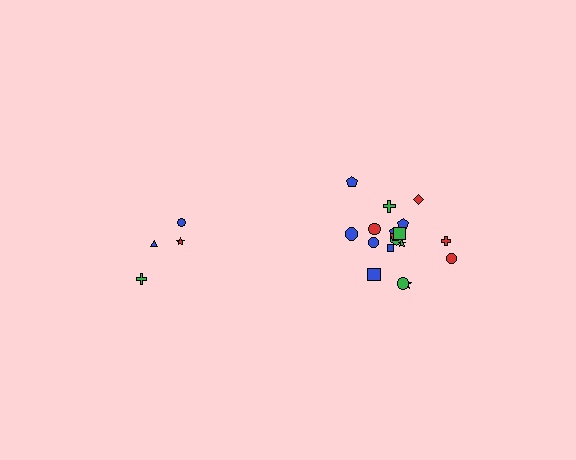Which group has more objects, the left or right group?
The right group.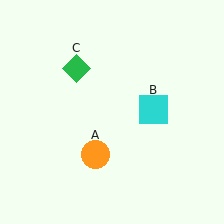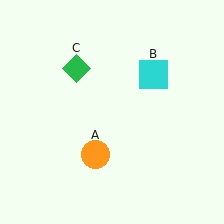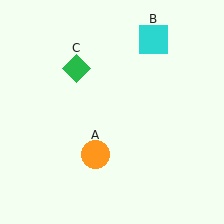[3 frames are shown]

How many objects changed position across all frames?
1 object changed position: cyan square (object B).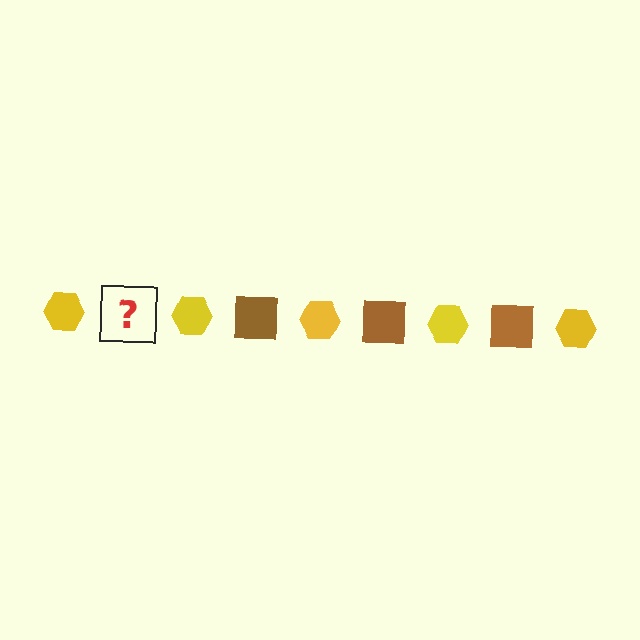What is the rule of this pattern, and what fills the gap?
The rule is that the pattern alternates between yellow hexagon and brown square. The gap should be filled with a brown square.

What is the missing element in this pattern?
The missing element is a brown square.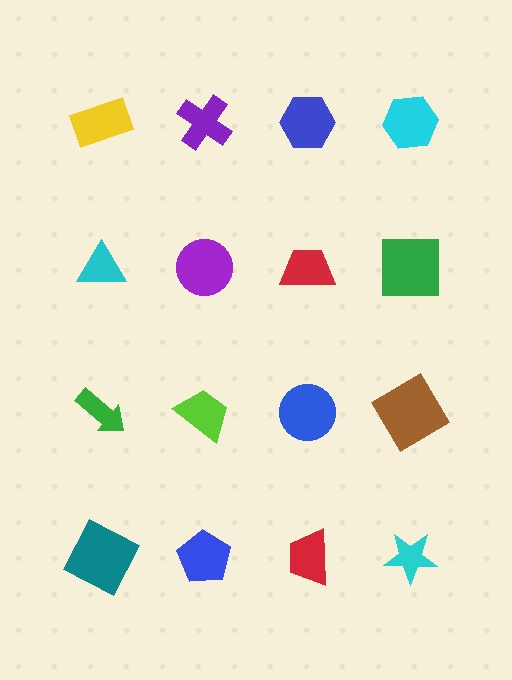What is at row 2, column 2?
A purple circle.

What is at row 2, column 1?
A cyan triangle.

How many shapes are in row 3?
4 shapes.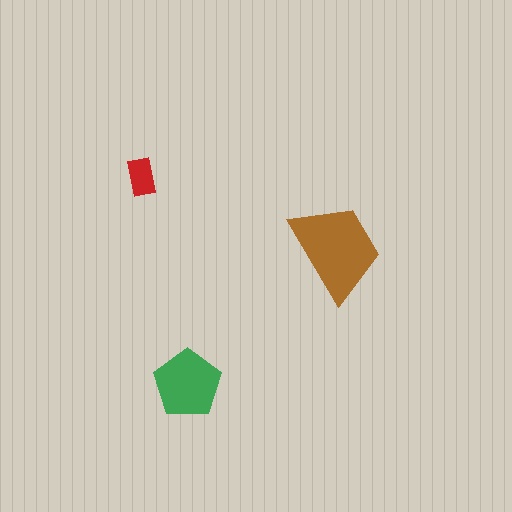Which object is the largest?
The brown trapezoid.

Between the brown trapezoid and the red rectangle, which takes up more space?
The brown trapezoid.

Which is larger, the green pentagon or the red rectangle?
The green pentagon.